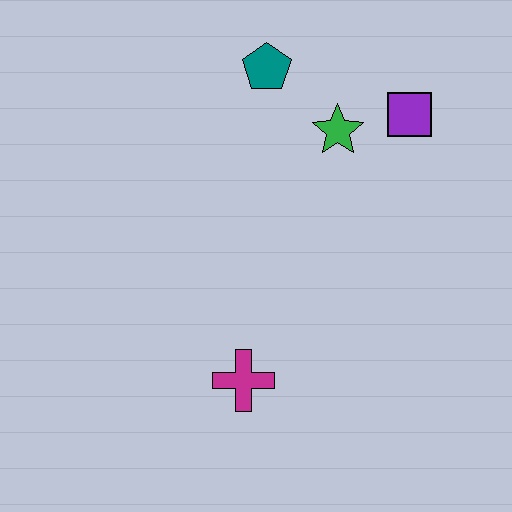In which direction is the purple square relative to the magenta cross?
The purple square is above the magenta cross.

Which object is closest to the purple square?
The green star is closest to the purple square.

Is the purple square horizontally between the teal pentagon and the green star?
No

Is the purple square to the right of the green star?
Yes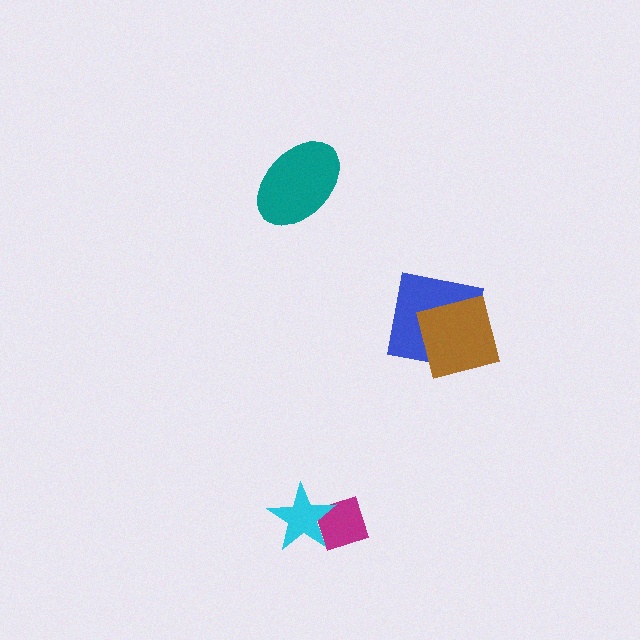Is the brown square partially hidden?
No, no other shape covers it.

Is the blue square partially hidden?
Yes, it is partially covered by another shape.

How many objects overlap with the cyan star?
1 object overlaps with the cyan star.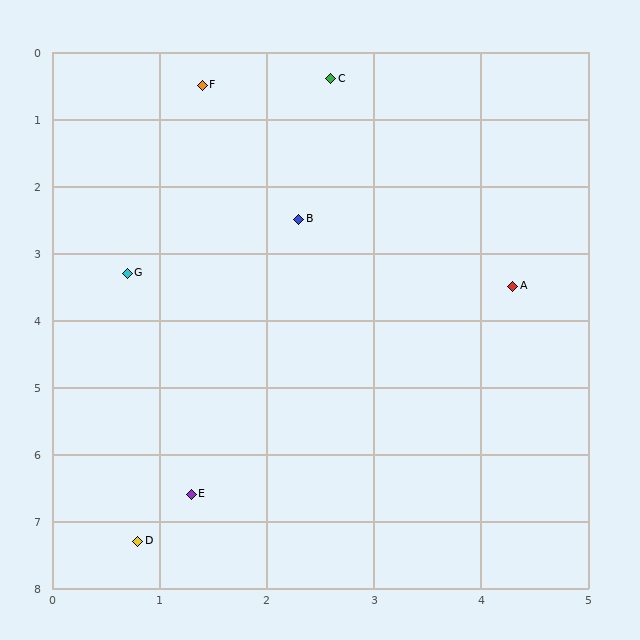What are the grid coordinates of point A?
Point A is at approximately (4.3, 3.5).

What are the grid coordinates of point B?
Point B is at approximately (2.3, 2.5).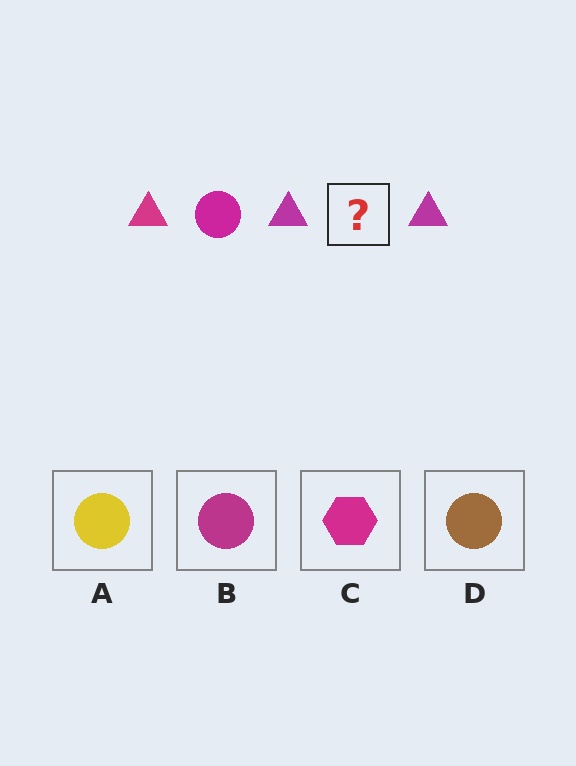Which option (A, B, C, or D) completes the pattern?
B.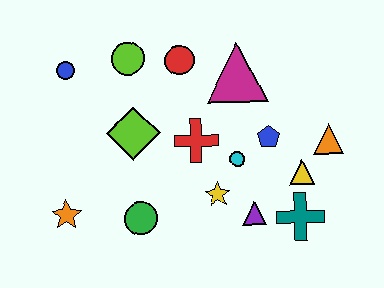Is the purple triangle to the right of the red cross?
Yes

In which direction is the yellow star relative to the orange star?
The yellow star is to the right of the orange star.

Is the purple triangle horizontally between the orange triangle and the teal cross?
No